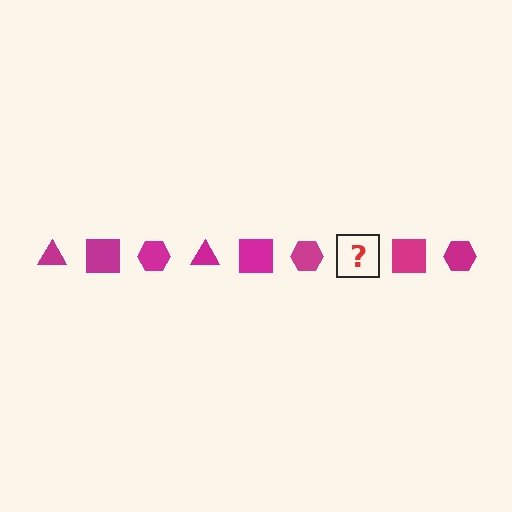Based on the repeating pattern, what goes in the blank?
The blank should be a magenta triangle.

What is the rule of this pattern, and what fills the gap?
The rule is that the pattern cycles through triangle, square, hexagon shapes in magenta. The gap should be filled with a magenta triangle.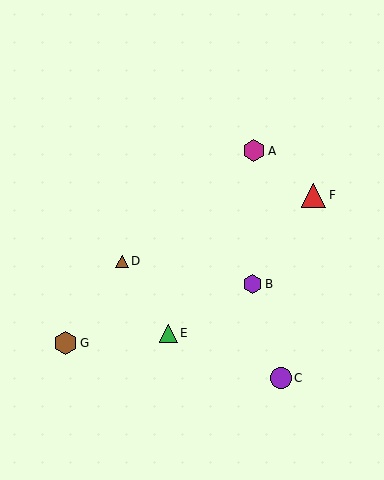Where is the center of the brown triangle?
The center of the brown triangle is at (122, 261).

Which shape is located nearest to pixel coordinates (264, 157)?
The magenta hexagon (labeled A) at (254, 151) is nearest to that location.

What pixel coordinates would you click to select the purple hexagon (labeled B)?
Click at (253, 284) to select the purple hexagon B.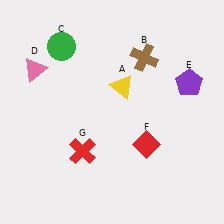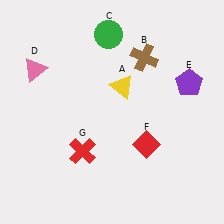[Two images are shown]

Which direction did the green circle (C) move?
The green circle (C) moved right.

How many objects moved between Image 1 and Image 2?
1 object moved between the two images.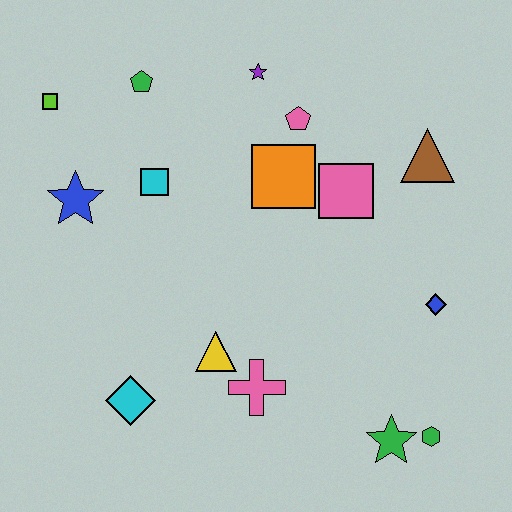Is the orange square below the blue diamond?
No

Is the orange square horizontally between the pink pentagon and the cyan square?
Yes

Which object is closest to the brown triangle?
The pink square is closest to the brown triangle.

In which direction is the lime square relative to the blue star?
The lime square is above the blue star.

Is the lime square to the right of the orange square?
No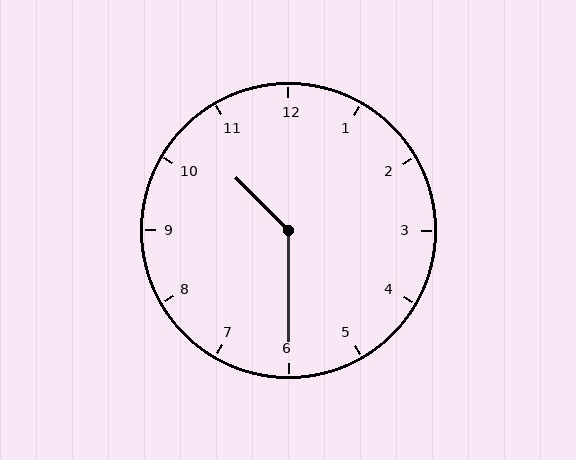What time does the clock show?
10:30.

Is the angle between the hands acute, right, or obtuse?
It is obtuse.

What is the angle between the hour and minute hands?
Approximately 135 degrees.